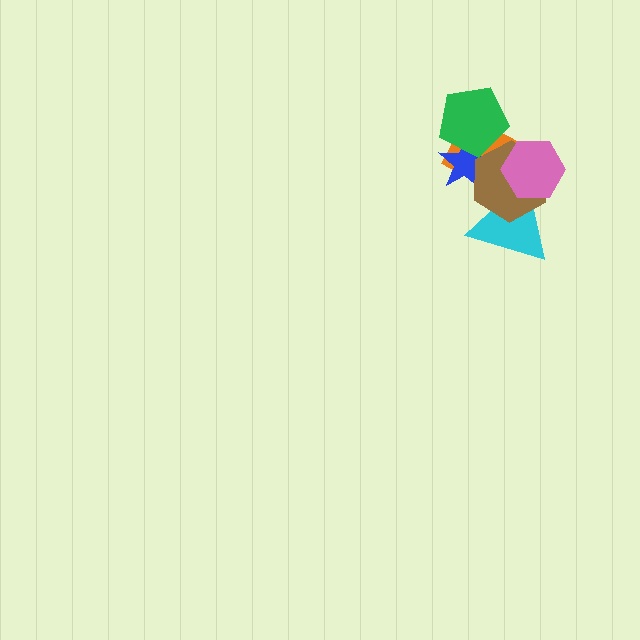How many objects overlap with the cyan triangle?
3 objects overlap with the cyan triangle.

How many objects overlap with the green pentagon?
2 objects overlap with the green pentagon.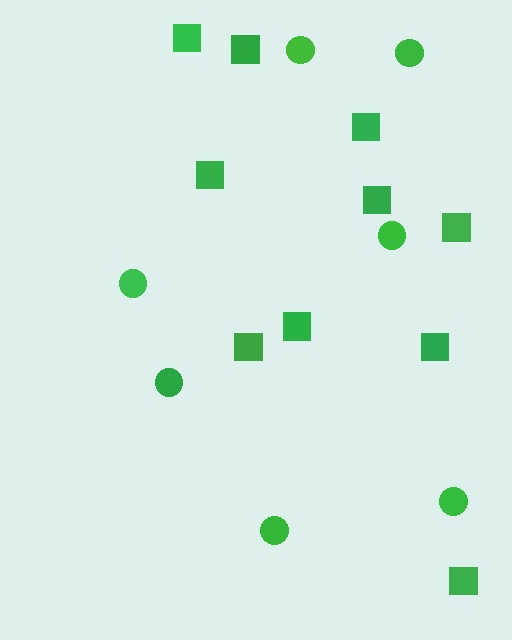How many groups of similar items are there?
There are 2 groups: one group of circles (7) and one group of squares (10).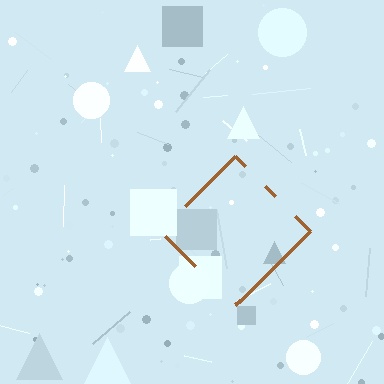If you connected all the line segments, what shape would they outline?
They would outline a diamond.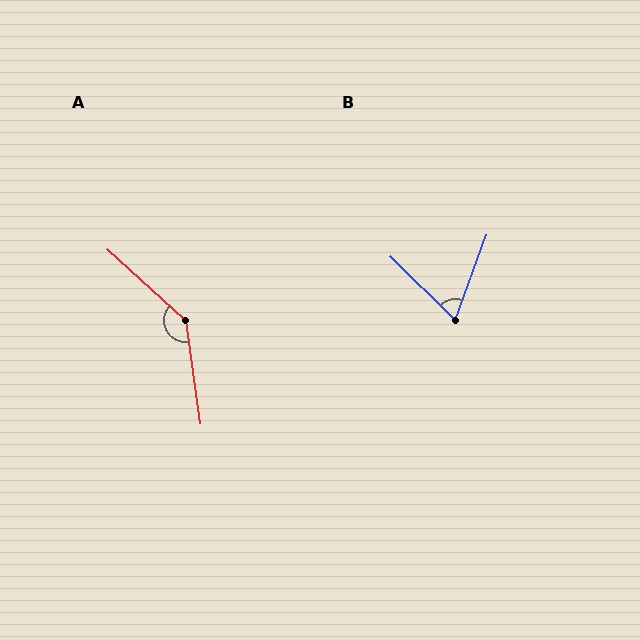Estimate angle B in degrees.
Approximately 66 degrees.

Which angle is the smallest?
B, at approximately 66 degrees.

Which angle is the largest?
A, at approximately 140 degrees.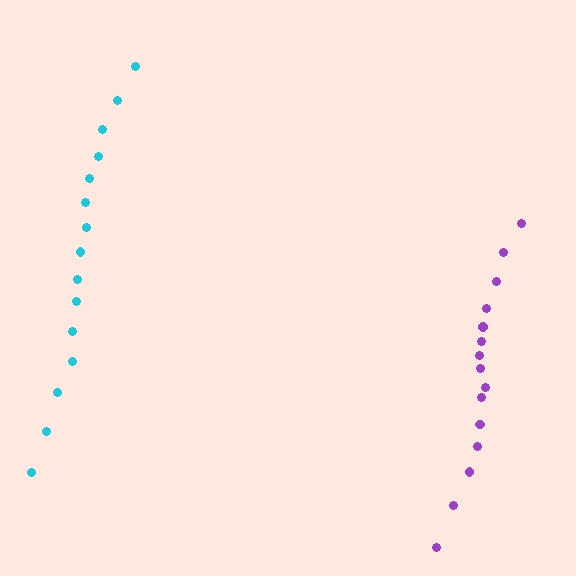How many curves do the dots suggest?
There are 2 distinct paths.